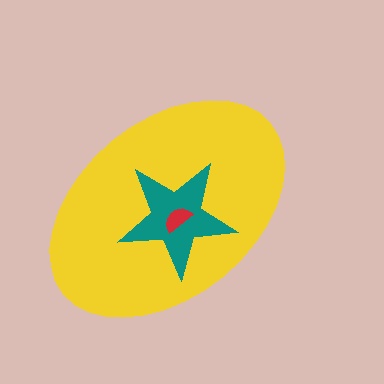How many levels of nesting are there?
3.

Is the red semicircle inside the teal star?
Yes.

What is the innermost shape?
The red semicircle.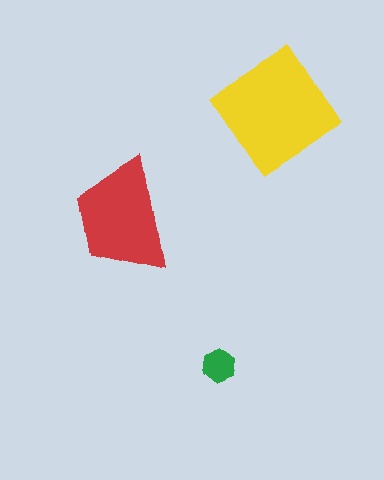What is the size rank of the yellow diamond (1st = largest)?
1st.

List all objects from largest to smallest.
The yellow diamond, the red trapezoid, the green hexagon.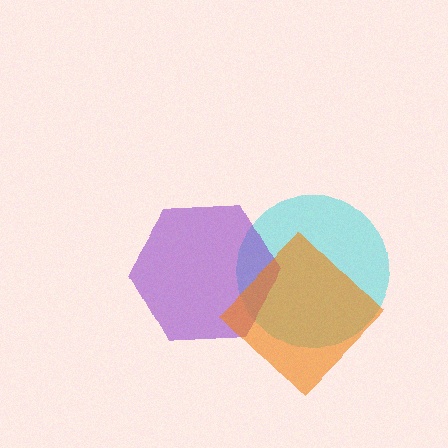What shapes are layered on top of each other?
The layered shapes are: a cyan circle, a purple hexagon, an orange diamond.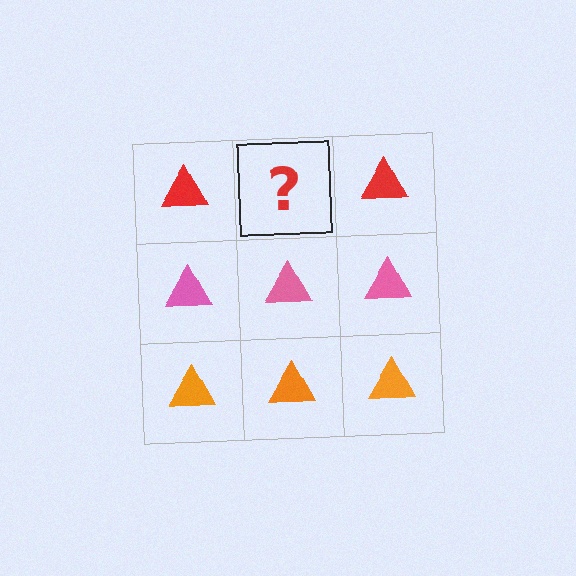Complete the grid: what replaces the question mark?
The question mark should be replaced with a red triangle.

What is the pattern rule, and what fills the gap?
The rule is that each row has a consistent color. The gap should be filled with a red triangle.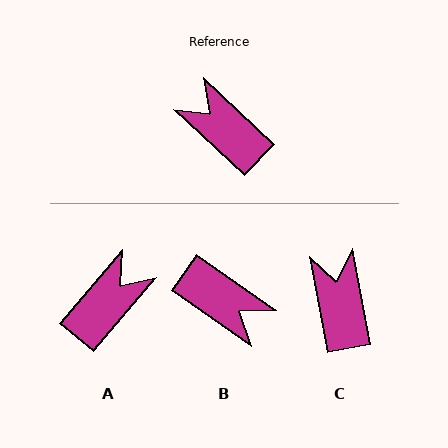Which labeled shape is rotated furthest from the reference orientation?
B, about 172 degrees away.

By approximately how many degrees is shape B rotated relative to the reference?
Approximately 172 degrees clockwise.